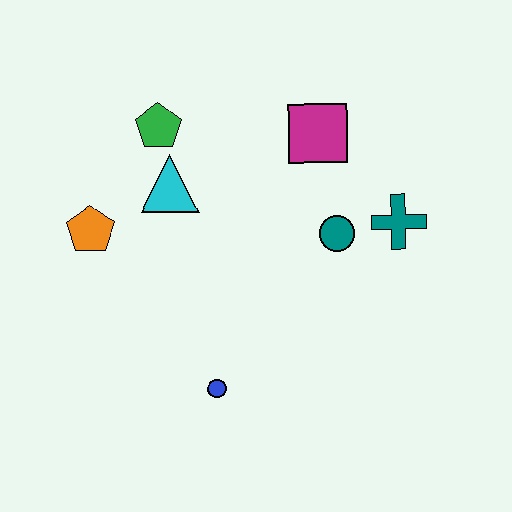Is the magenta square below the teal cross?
No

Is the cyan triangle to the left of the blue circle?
Yes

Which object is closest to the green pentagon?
The cyan triangle is closest to the green pentagon.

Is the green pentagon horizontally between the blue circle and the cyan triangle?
No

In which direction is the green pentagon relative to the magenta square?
The green pentagon is to the left of the magenta square.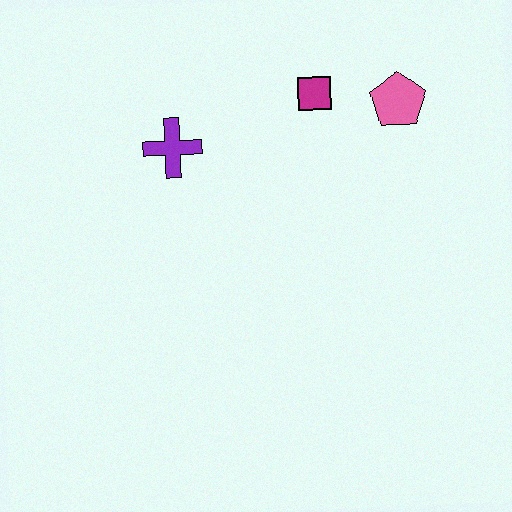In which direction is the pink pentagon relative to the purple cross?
The pink pentagon is to the right of the purple cross.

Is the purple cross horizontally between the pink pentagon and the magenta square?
No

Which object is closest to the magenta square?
The pink pentagon is closest to the magenta square.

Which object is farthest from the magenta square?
The purple cross is farthest from the magenta square.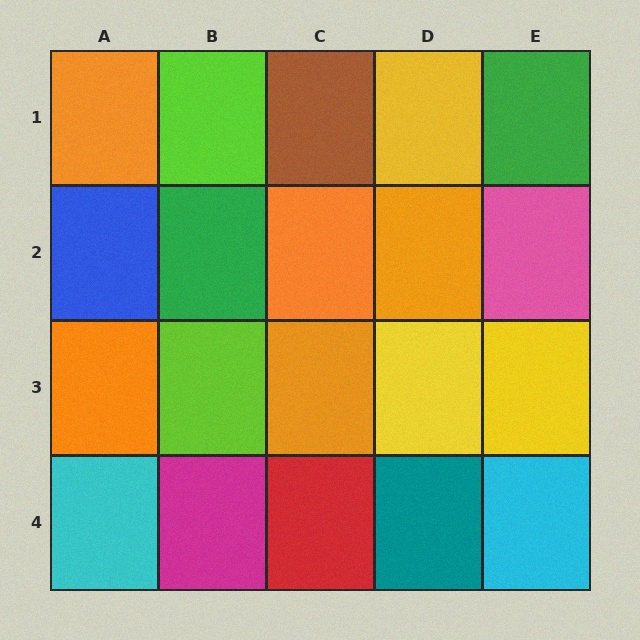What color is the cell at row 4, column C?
Red.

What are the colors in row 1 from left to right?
Orange, lime, brown, yellow, green.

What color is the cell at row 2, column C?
Orange.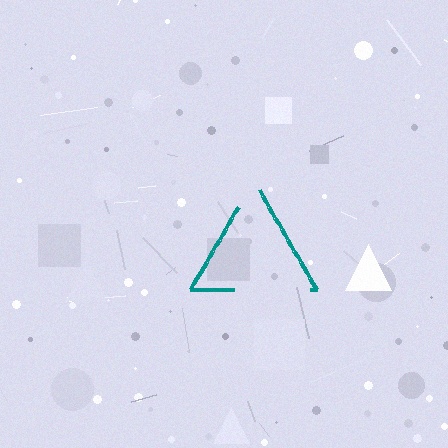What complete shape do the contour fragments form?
The contour fragments form a triangle.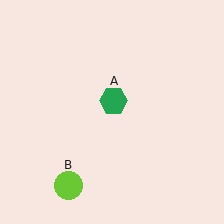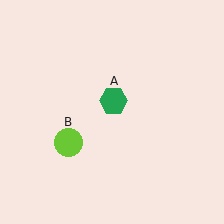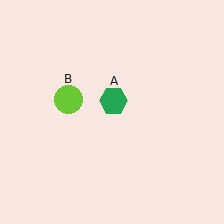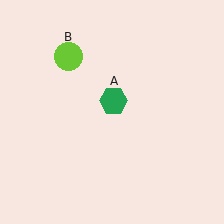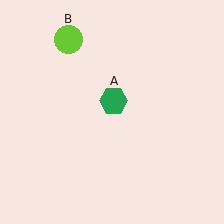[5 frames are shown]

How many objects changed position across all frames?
1 object changed position: lime circle (object B).